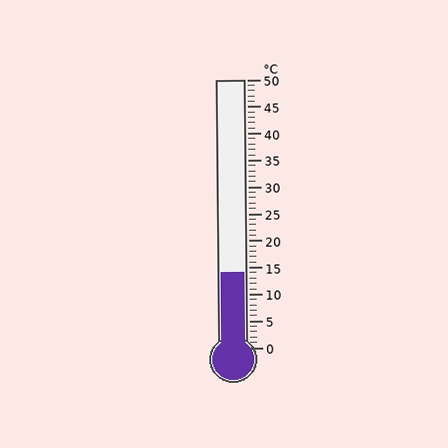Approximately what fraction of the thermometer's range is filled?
The thermometer is filled to approximately 30% of its range.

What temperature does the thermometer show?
The thermometer shows approximately 14°C.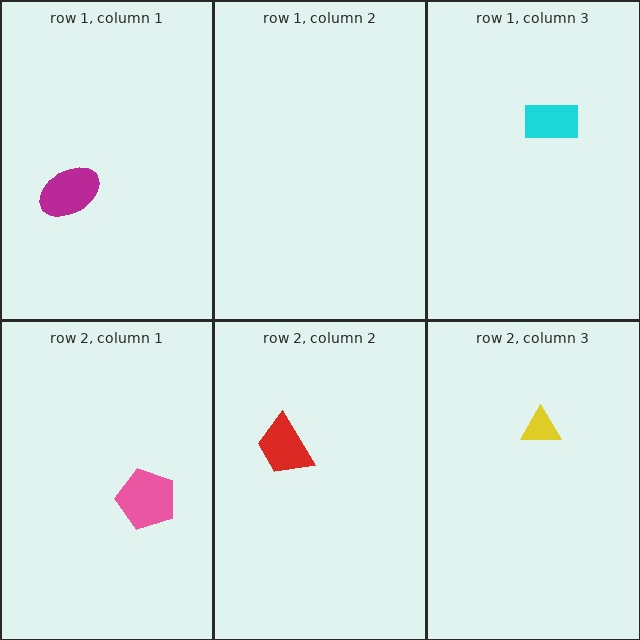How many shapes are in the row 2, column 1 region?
1.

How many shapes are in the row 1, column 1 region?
1.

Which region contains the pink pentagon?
The row 2, column 1 region.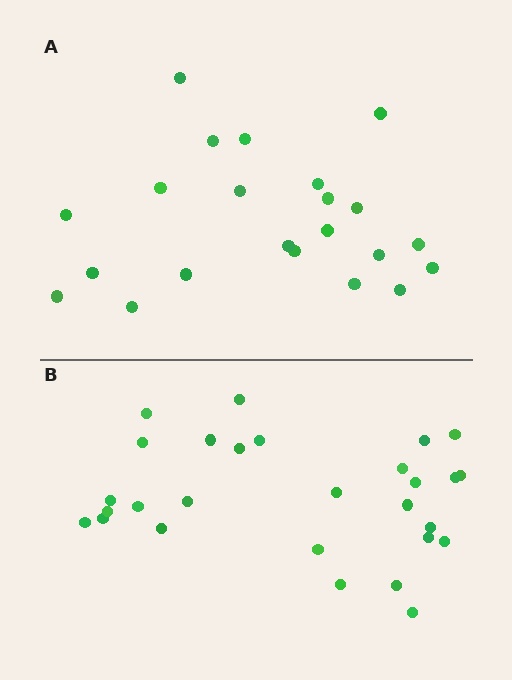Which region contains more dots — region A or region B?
Region B (the bottom region) has more dots.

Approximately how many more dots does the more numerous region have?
Region B has about 6 more dots than region A.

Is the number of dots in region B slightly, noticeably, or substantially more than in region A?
Region B has noticeably more, but not dramatically so. The ratio is roughly 1.3 to 1.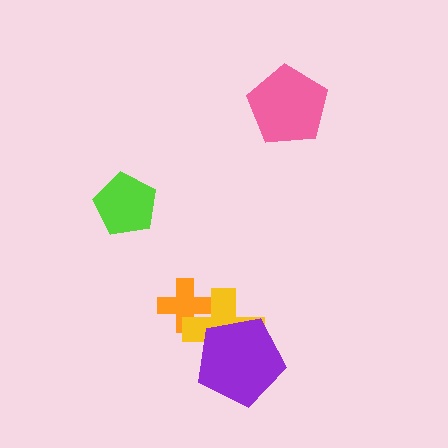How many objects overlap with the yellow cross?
2 objects overlap with the yellow cross.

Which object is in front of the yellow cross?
The purple pentagon is in front of the yellow cross.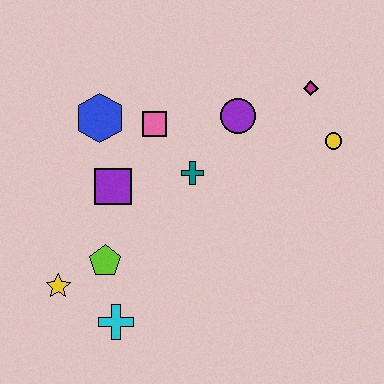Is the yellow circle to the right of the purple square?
Yes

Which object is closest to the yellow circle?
The magenta diamond is closest to the yellow circle.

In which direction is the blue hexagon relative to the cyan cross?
The blue hexagon is above the cyan cross.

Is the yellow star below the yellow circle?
Yes